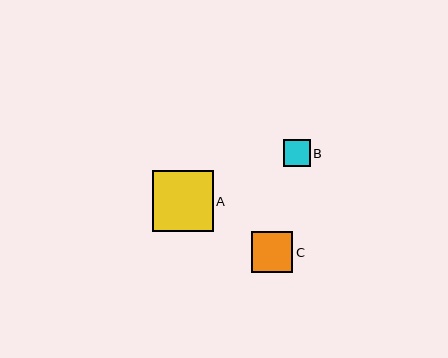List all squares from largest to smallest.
From largest to smallest: A, C, B.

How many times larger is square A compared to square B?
Square A is approximately 2.3 times the size of square B.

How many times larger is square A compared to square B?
Square A is approximately 2.3 times the size of square B.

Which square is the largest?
Square A is the largest with a size of approximately 61 pixels.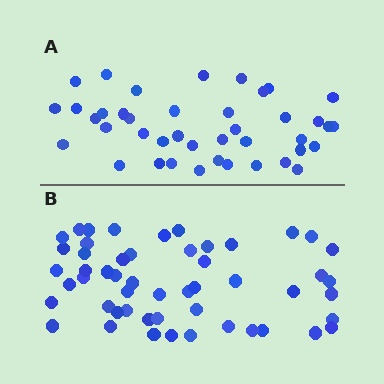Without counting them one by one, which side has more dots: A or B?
Region B (the bottom region) has more dots.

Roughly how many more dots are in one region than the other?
Region B has roughly 12 or so more dots than region A.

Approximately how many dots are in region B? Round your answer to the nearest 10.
About 50 dots. (The exact count is 52, which rounds to 50.)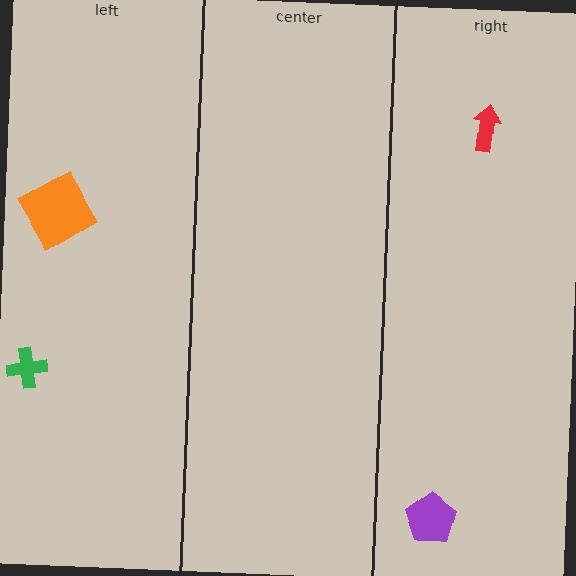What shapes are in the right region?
The red arrow, the purple pentagon.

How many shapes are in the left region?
2.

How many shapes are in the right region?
2.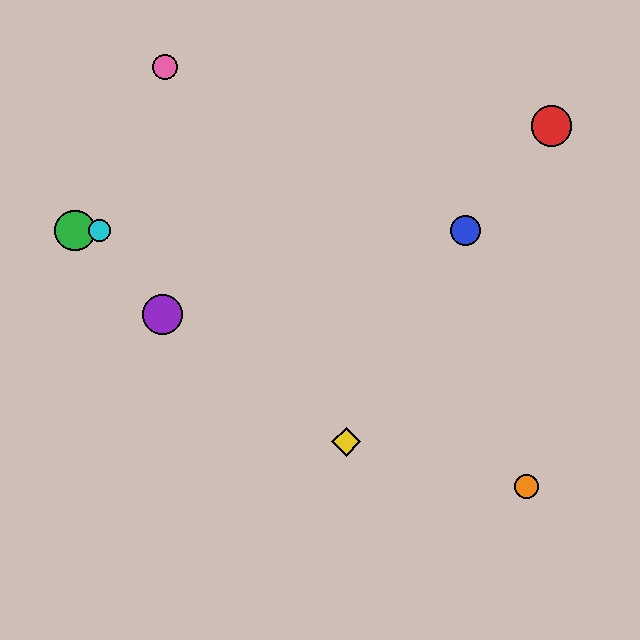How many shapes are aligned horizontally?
3 shapes (the blue circle, the green circle, the cyan circle) are aligned horizontally.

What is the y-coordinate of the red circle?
The red circle is at y≈126.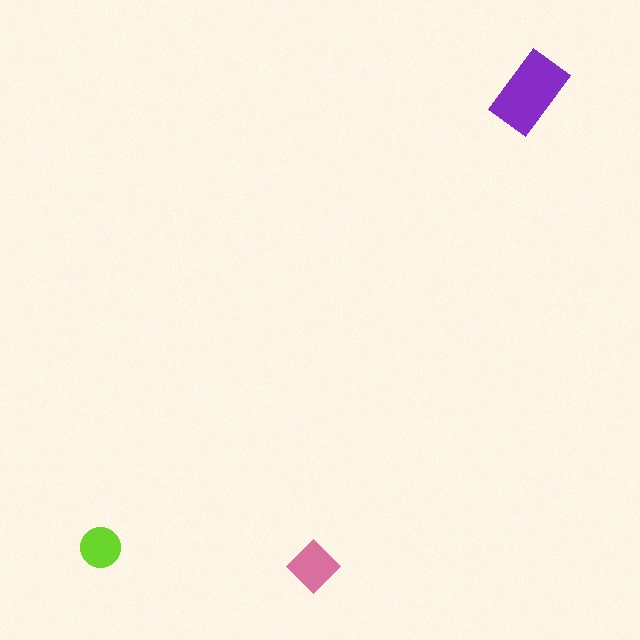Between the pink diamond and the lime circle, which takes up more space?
The pink diamond.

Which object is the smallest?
The lime circle.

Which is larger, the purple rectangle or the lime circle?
The purple rectangle.